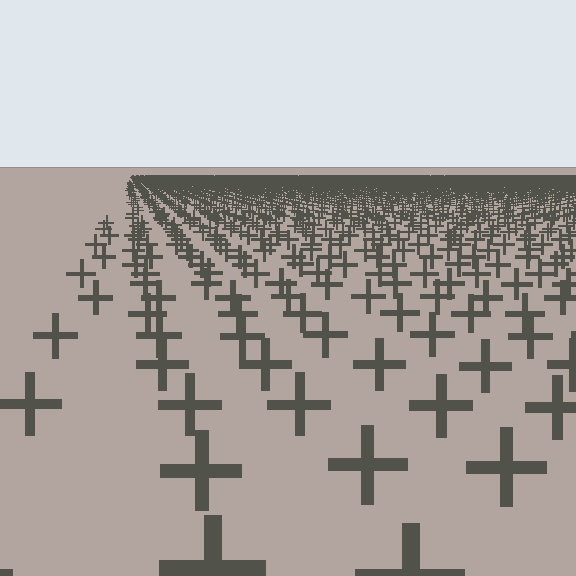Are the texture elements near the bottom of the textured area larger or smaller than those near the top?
Larger. Near the bottom, elements are closer to the viewer and appear at a bigger on-screen size.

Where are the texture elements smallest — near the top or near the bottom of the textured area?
Near the top.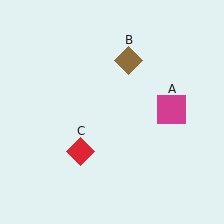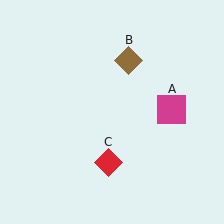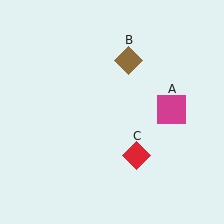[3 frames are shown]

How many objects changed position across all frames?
1 object changed position: red diamond (object C).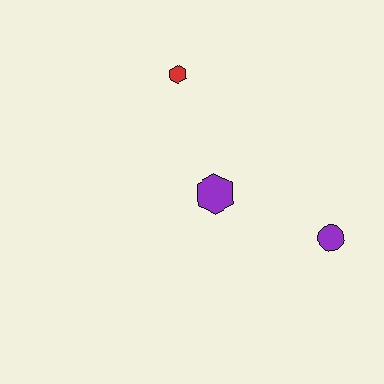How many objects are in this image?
There are 3 objects.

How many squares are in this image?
There are no squares.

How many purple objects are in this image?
There are 2 purple objects.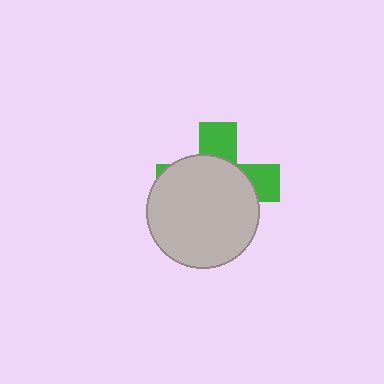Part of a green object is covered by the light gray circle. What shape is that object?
It is a cross.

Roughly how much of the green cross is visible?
A small part of it is visible (roughly 32%).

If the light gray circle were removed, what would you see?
You would see the complete green cross.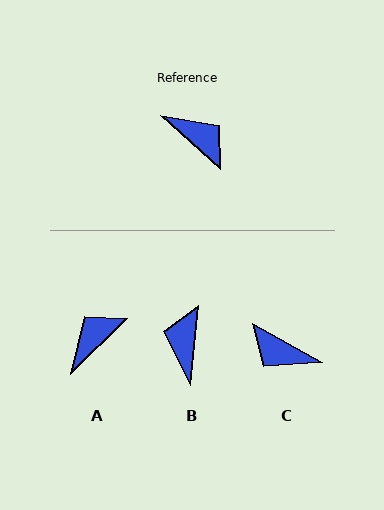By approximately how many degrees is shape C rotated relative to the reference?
Approximately 167 degrees clockwise.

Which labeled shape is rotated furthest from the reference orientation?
C, about 167 degrees away.